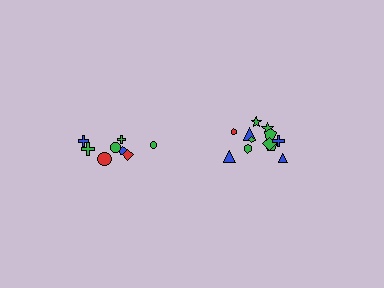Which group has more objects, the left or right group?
The right group.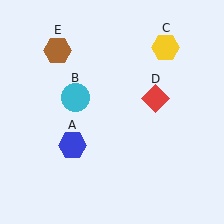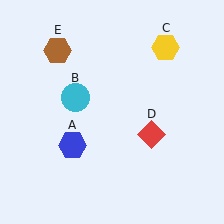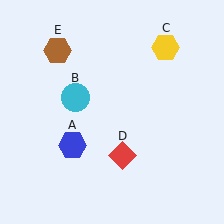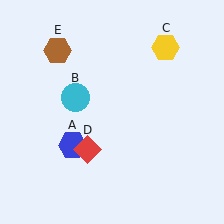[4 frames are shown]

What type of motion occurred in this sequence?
The red diamond (object D) rotated clockwise around the center of the scene.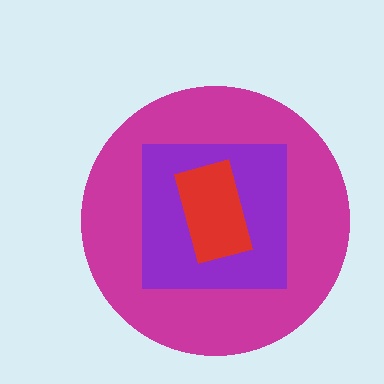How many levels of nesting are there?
3.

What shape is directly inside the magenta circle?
The purple square.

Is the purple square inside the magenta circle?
Yes.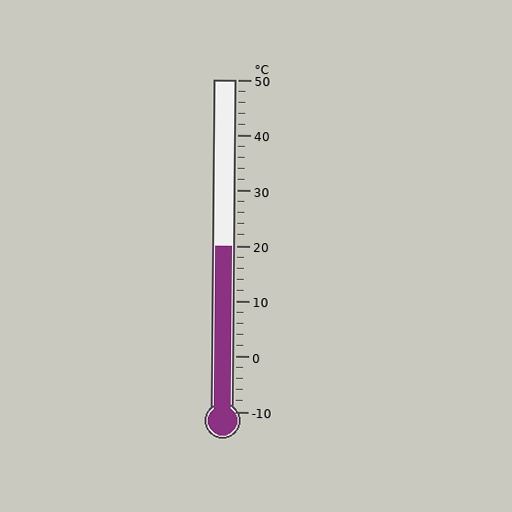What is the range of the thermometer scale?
The thermometer scale ranges from -10°C to 50°C.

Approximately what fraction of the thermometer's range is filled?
The thermometer is filled to approximately 50% of its range.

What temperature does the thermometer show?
The thermometer shows approximately 20°C.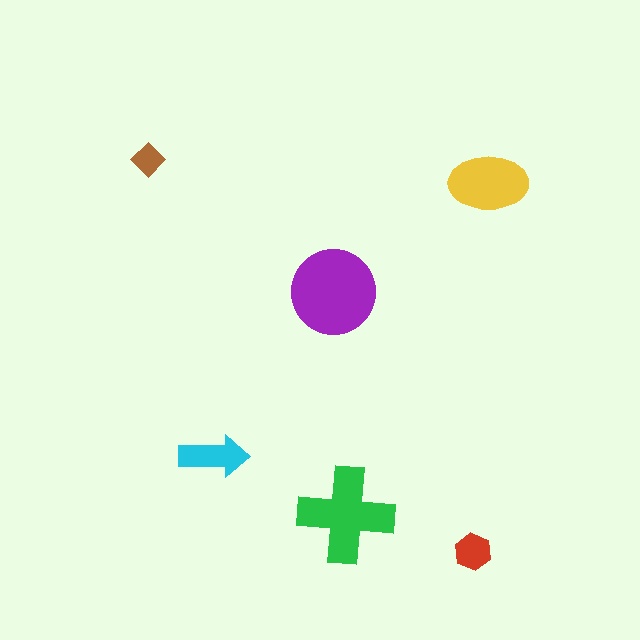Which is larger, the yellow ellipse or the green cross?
The green cross.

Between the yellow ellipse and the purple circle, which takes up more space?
The purple circle.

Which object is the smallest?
The brown diamond.